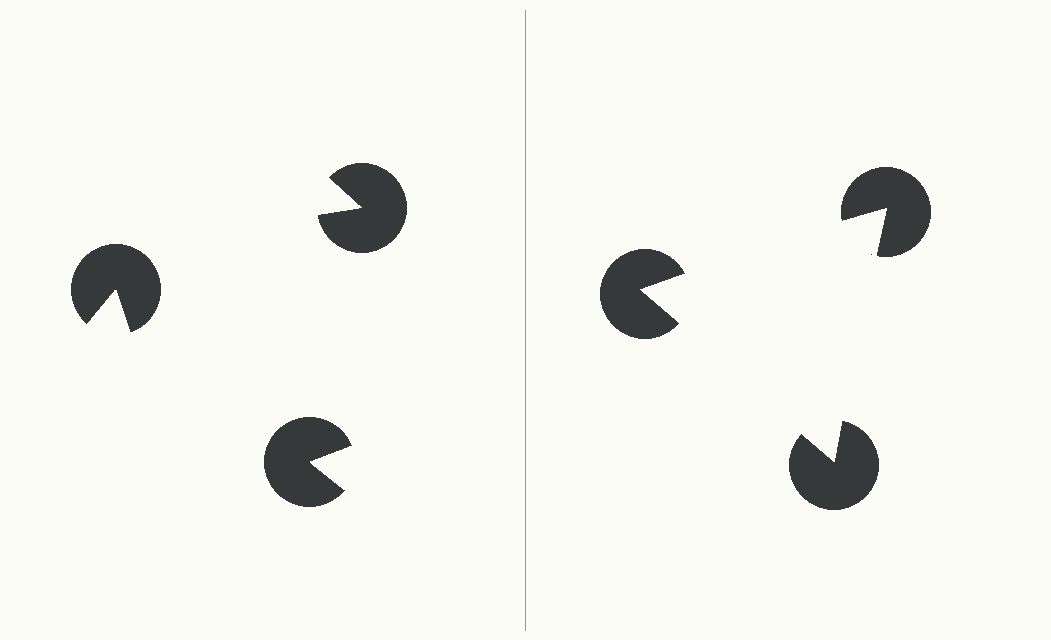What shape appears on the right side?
An illusory triangle.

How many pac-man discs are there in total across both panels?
6 — 3 on each side.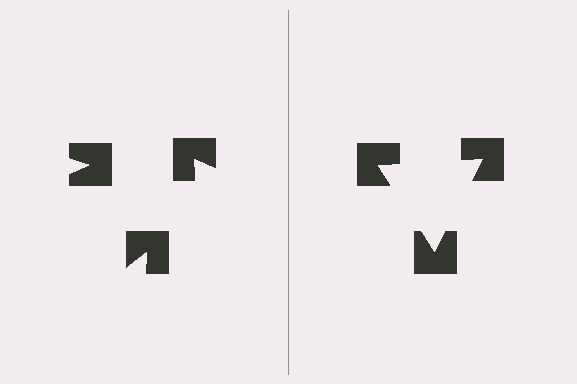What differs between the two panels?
The notched squares are positioned identically on both sides; only the wedge orientations differ. On the right they align to a triangle; on the left they are misaligned.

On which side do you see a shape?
An illusory triangle appears on the right side. On the left side the wedge cuts are rotated, so no coherent shape forms.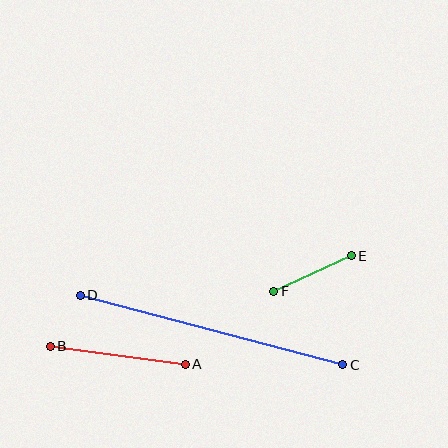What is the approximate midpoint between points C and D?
The midpoint is at approximately (212, 330) pixels.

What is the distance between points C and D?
The distance is approximately 271 pixels.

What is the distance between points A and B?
The distance is approximately 136 pixels.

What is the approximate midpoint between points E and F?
The midpoint is at approximately (313, 274) pixels.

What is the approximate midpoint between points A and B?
The midpoint is at approximately (118, 355) pixels.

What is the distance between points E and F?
The distance is approximately 86 pixels.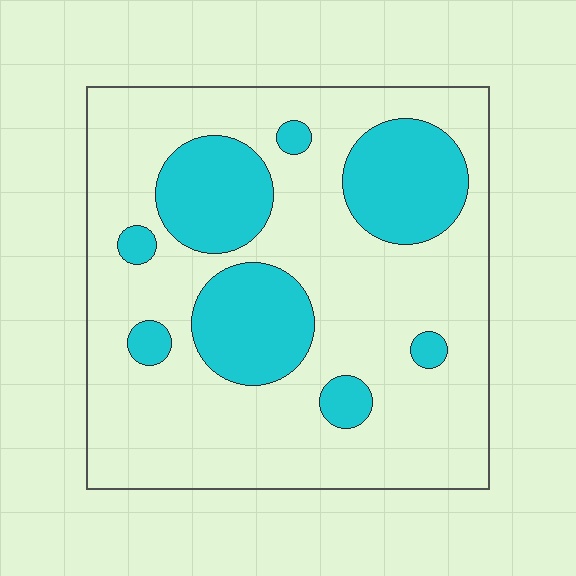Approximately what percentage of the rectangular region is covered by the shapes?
Approximately 25%.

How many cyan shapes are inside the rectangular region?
8.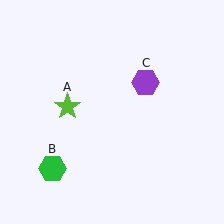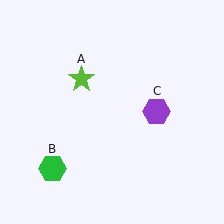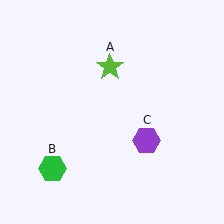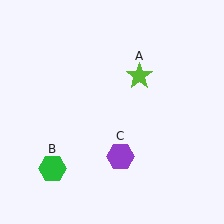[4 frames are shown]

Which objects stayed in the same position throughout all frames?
Green hexagon (object B) remained stationary.